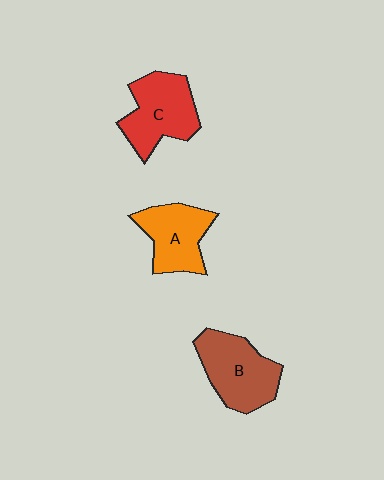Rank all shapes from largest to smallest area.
From largest to smallest: B (brown), C (red), A (orange).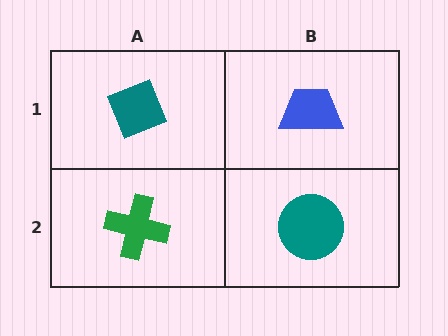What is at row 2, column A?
A green cross.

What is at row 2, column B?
A teal circle.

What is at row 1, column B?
A blue trapezoid.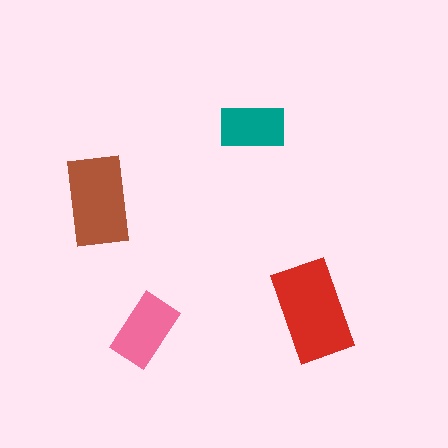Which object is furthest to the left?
The brown rectangle is leftmost.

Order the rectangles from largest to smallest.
the red one, the brown one, the pink one, the teal one.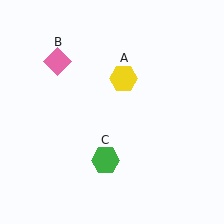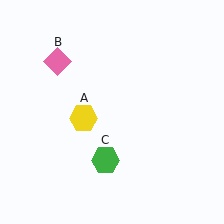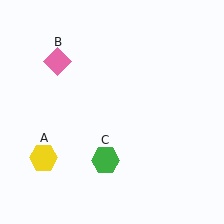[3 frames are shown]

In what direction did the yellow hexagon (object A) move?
The yellow hexagon (object A) moved down and to the left.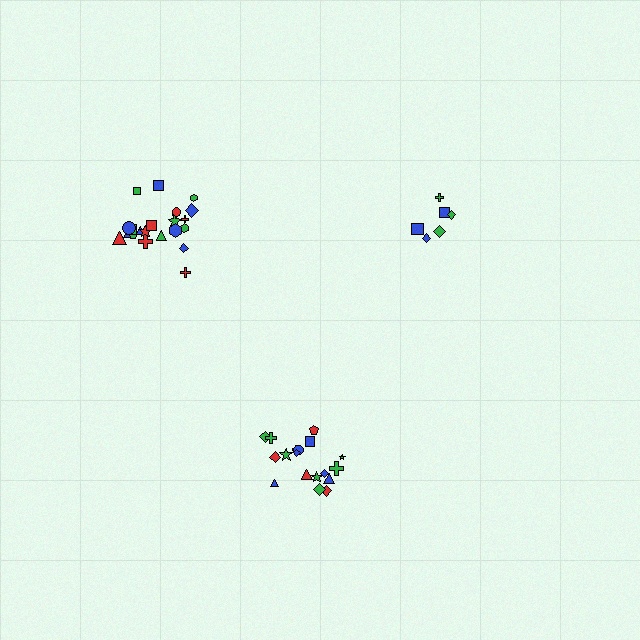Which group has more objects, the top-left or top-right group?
The top-left group.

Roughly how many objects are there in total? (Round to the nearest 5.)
Roughly 45 objects in total.